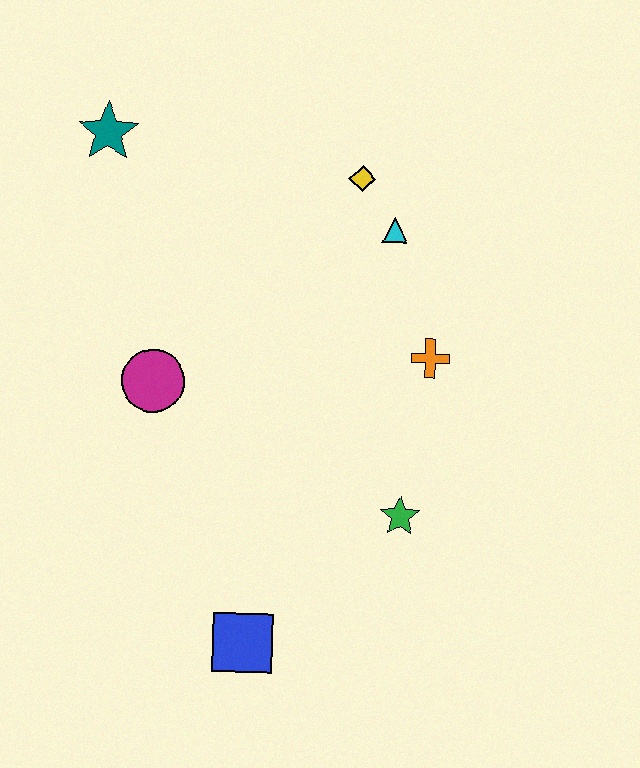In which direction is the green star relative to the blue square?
The green star is to the right of the blue square.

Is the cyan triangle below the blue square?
No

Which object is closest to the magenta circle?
The teal star is closest to the magenta circle.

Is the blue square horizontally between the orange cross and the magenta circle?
Yes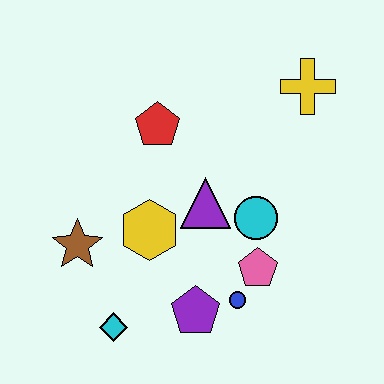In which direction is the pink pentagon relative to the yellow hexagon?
The pink pentagon is to the right of the yellow hexagon.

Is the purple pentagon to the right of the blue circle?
No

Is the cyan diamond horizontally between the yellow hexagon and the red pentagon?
No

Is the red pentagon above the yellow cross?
No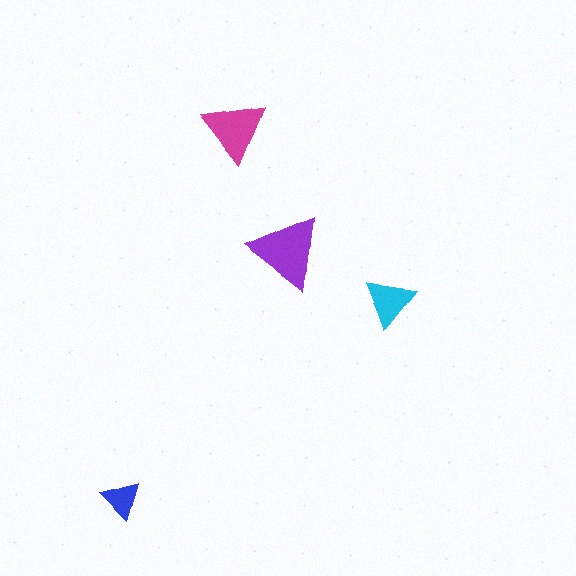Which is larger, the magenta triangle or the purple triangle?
The purple one.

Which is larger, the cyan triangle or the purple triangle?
The purple one.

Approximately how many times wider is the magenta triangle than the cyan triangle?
About 1.5 times wider.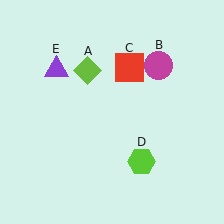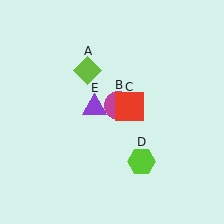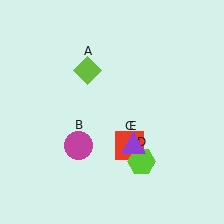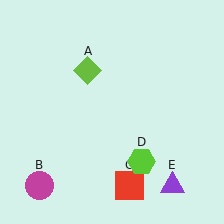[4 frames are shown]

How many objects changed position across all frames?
3 objects changed position: magenta circle (object B), red square (object C), purple triangle (object E).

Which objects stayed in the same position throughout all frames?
Lime diamond (object A) and lime hexagon (object D) remained stationary.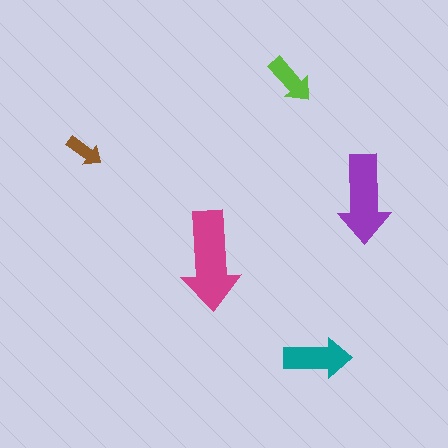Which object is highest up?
The lime arrow is topmost.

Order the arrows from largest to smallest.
the magenta one, the purple one, the teal one, the lime one, the brown one.